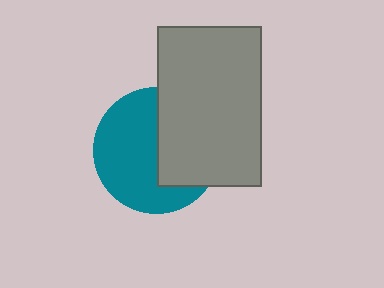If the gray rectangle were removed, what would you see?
You would see the complete teal circle.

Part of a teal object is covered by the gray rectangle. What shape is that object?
It is a circle.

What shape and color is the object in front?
The object in front is a gray rectangle.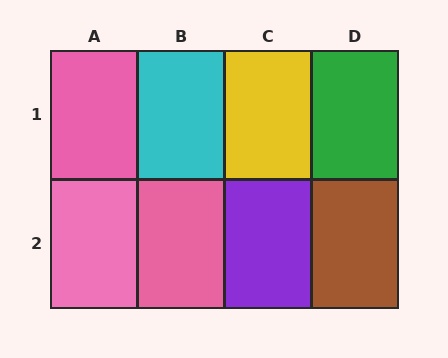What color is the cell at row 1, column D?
Green.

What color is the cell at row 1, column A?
Pink.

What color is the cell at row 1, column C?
Yellow.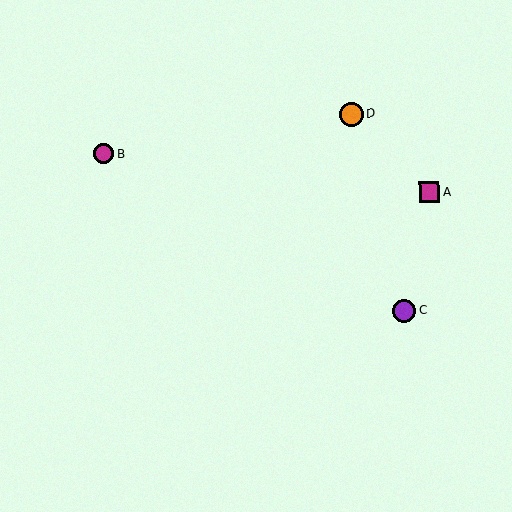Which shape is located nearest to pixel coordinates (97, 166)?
The magenta circle (labeled B) at (103, 154) is nearest to that location.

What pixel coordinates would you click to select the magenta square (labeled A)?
Click at (429, 192) to select the magenta square A.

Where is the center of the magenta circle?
The center of the magenta circle is at (103, 154).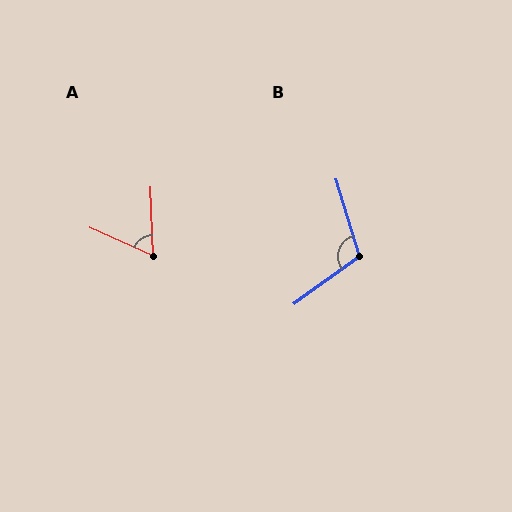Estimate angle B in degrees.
Approximately 109 degrees.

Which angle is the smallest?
A, at approximately 64 degrees.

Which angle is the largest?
B, at approximately 109 degrees.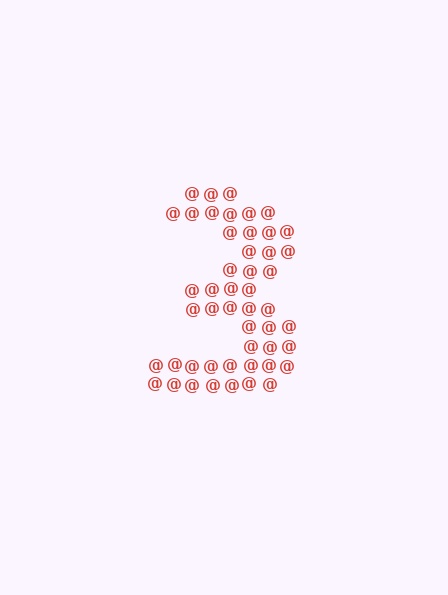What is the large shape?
The large shape is the digit 3.